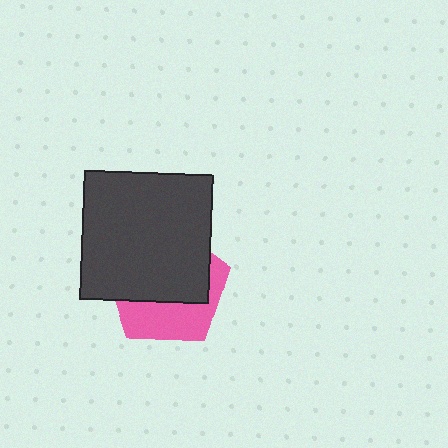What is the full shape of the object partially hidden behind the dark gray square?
The partially hidden object is a pink pentagon.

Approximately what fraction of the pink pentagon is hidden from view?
Roughly 62% of the pink pentagon is hidden behind the dark gray square.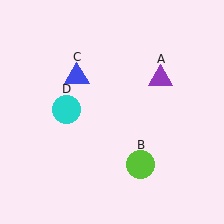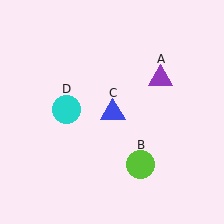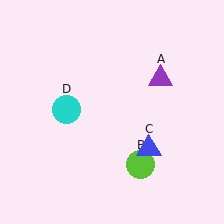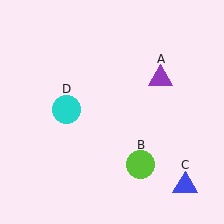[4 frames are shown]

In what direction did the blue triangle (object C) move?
The blue triangle (object C) moved down and to the right.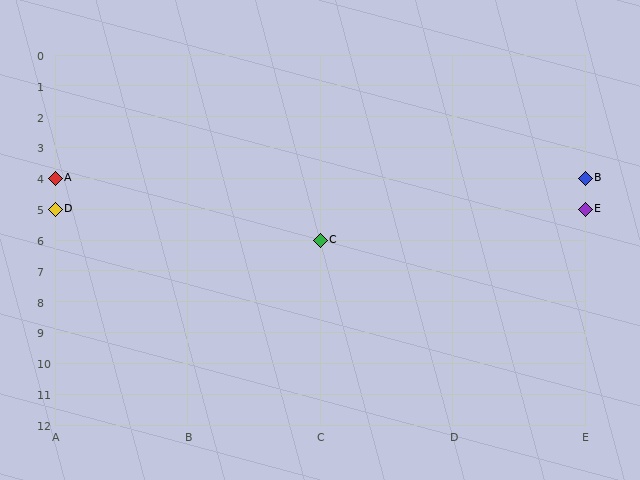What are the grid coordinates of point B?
Point B is at grid coordinates (E, 4).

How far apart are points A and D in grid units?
Points A and D are 1 row apart.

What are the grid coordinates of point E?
Point E is at grid coordinates (E, 5).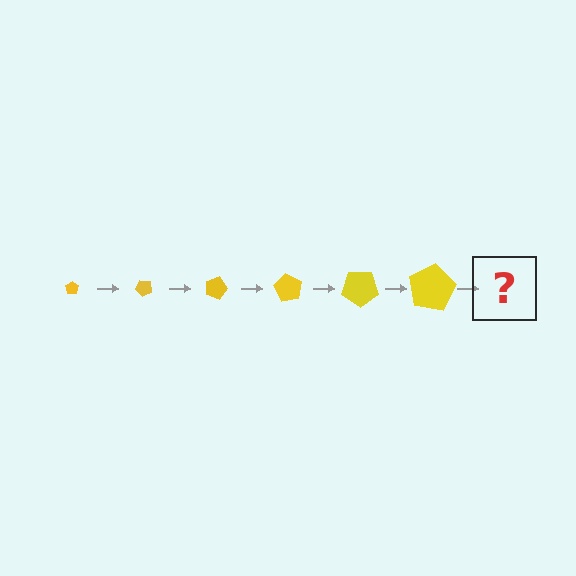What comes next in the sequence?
The next element should be a pentagon, larger than the previous one and rotated 270 degrees from the start.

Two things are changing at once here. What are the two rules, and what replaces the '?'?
The two rules are that the pentagon grows larger each step and it rotates 45 degrees each step. The '?' should be a pentagon, larger than the previous one and rotated 270 degrees from the start.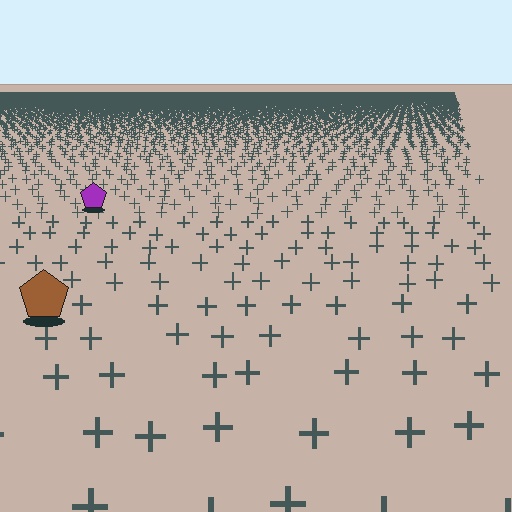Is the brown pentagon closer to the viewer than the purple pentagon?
Yes. The brown pentagon is closer — you can tell from the texture gradient: the ground texture is coarser near it.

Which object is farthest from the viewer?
The purple pentagon is farthest from the viewer. It appears smaller and the ground texture around it is denser.